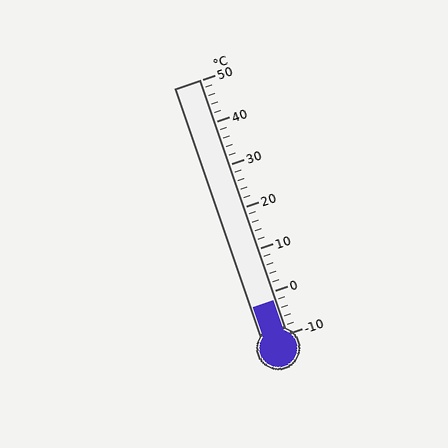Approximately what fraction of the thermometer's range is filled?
The thermometer is filled to approximately 15% of its range.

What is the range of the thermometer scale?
The thermometer scale ranges from -10°C to 50°C.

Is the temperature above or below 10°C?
The temperature is below 10°C.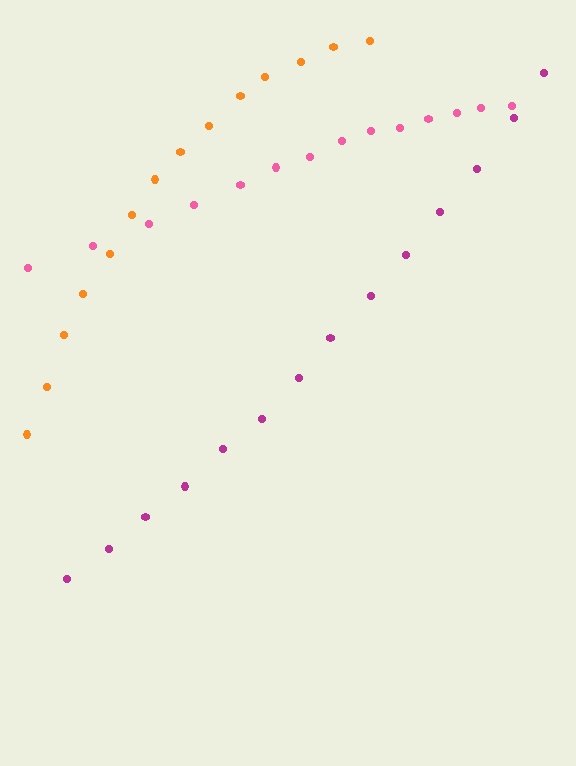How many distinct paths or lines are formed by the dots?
There are 3 distinct paths.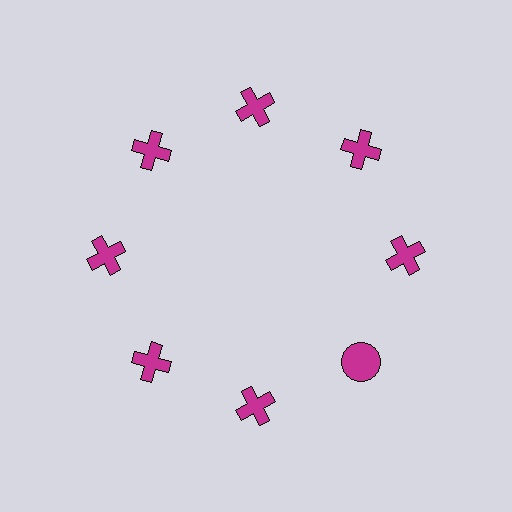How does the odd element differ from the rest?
It has a different shape: circle instead of cross.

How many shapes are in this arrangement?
There are 8 shapes arranged in a ring pattern.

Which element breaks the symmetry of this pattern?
The magenta circle at roughly the 4 o'clock position breaks the symmetry. All other shapes are magenta crosses.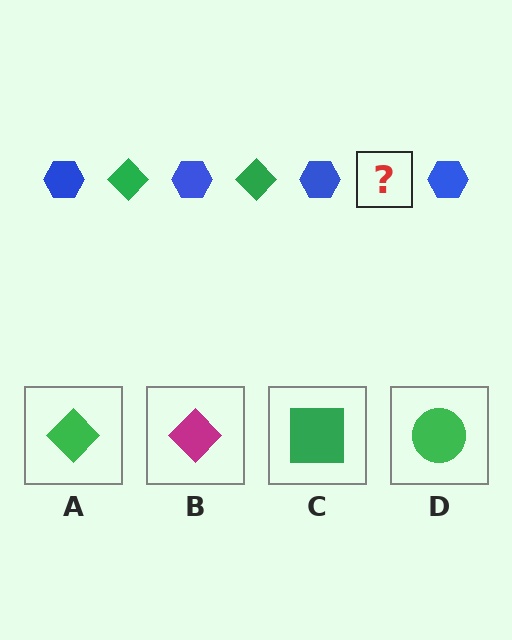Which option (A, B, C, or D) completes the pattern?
A.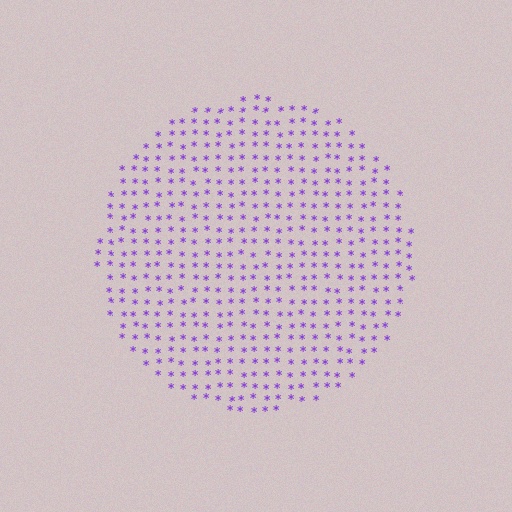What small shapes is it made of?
It is made of small asterisks.